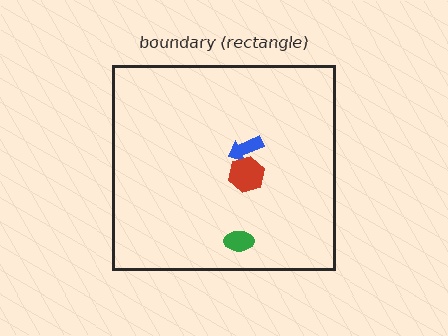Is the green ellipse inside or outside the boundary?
Inside.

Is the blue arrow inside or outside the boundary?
Inside.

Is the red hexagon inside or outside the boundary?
Inside.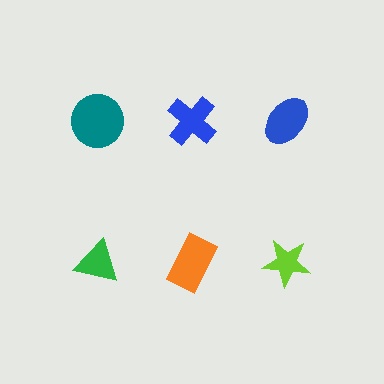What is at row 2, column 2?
An orange rectangle.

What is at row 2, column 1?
A green triangle.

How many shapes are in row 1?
3 shapes.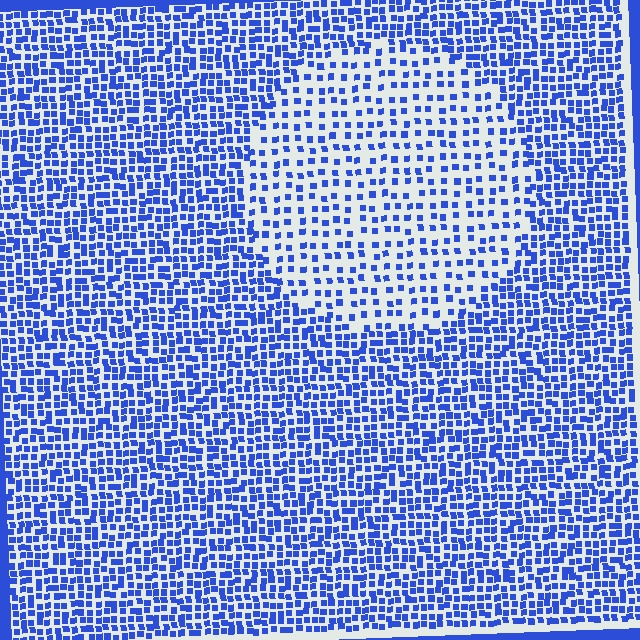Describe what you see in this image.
The image contains small blue elements arranged at two different densities. A circle-shaped region is visible where the elements are less densely packed than the surrounding area.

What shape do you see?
I see a circle.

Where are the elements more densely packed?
The elements are more densely packed outside the circle boundary.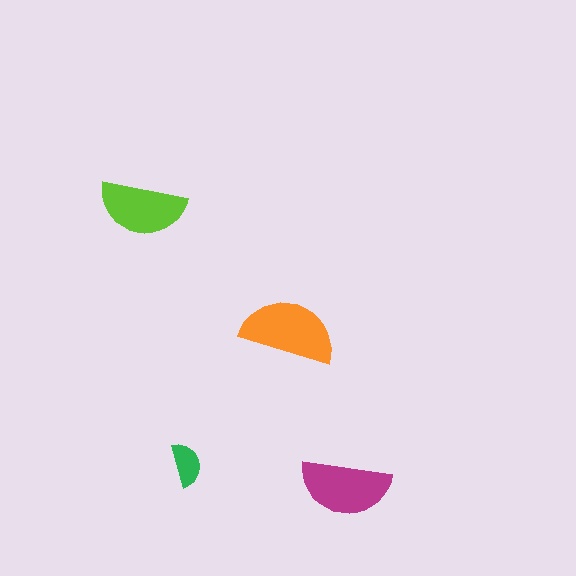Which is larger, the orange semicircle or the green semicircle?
The orange one.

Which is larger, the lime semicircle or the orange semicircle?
The orange one.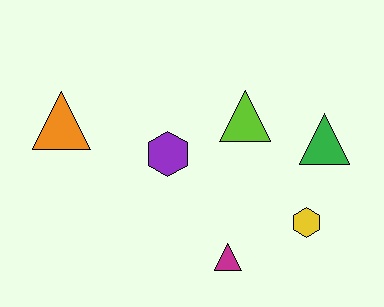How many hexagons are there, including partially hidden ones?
There are 2 hexagons.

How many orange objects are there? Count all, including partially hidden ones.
There is 1 orange object.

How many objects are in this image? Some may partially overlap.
There are 6 objects.